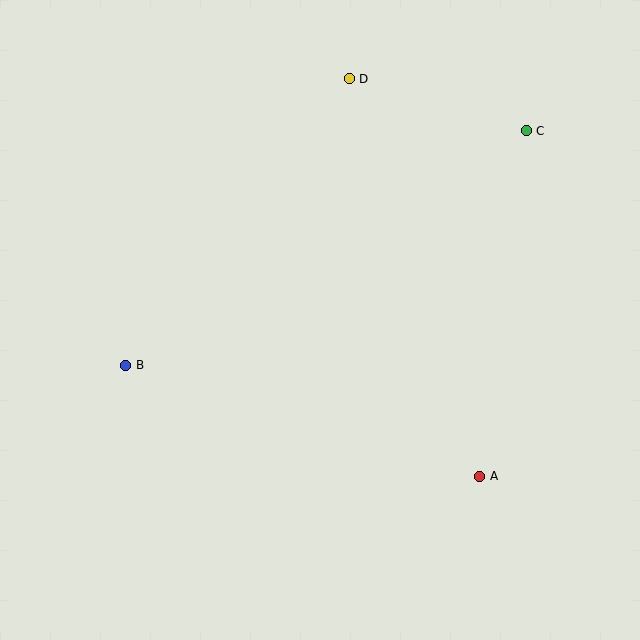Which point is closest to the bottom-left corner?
Point B is closest to the bottom-left corner.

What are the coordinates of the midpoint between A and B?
The midpoint between A and B is at (303, 421).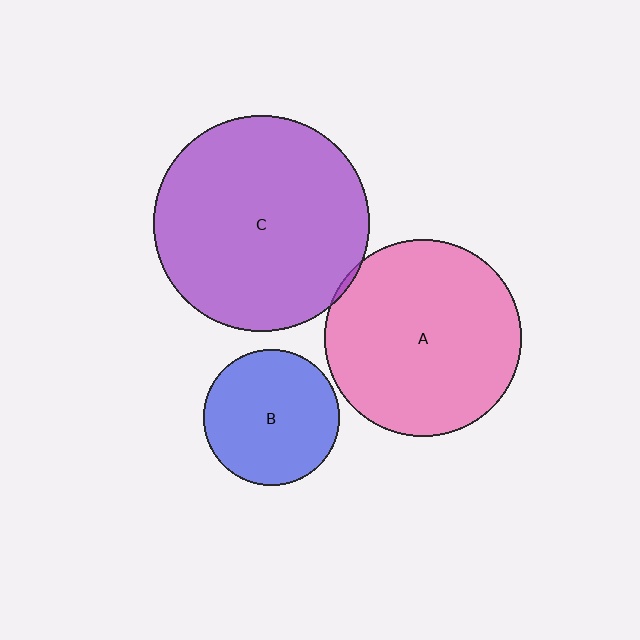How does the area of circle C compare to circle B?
Approximately 2.5 times.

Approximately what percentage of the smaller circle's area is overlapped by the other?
Approximately 5%.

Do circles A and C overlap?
Yes.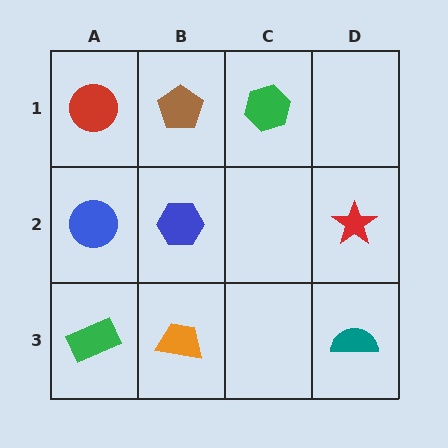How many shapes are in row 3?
3 shapes.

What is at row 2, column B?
A blue hexagon.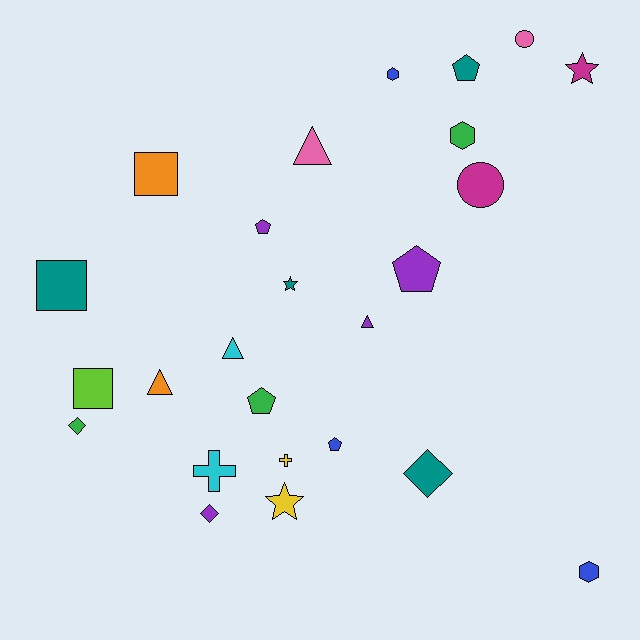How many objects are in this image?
There are 25 objects.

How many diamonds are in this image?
There are 3 diamonds.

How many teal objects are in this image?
There are 4 teal objects.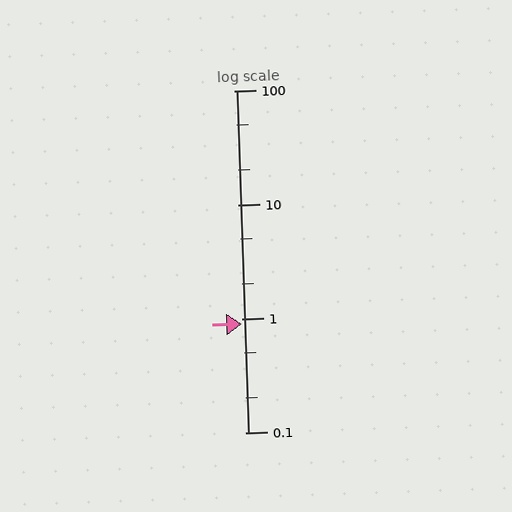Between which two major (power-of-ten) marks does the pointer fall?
The pointer is between 0.1 and 1.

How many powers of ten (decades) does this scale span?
The scale spans 3 decades, from 0.1 to 100.